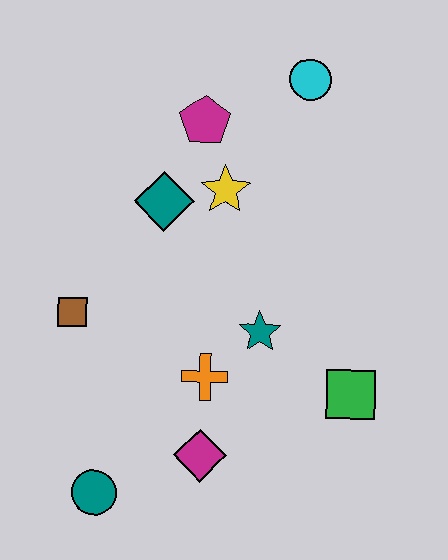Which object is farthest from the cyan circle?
The teal circle is farthest from the cyan circle.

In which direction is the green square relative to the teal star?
The green square is to the right of the teal star.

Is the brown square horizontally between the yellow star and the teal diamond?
No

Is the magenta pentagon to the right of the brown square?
Yes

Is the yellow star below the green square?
No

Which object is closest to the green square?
The teal star is closest to the green square.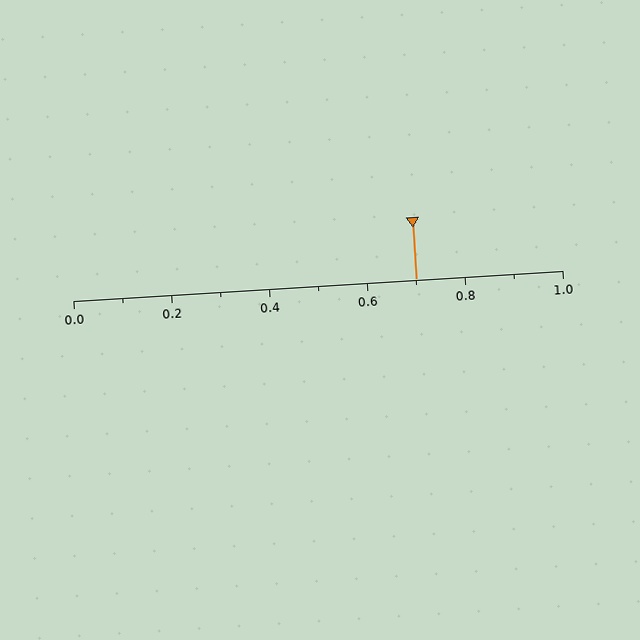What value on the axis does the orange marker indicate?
The marker indicates approximately 0.7.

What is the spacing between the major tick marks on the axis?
The major ticks are spaced 0.2 apart.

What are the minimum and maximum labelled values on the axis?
The axis runs from 0.0 to 1.0.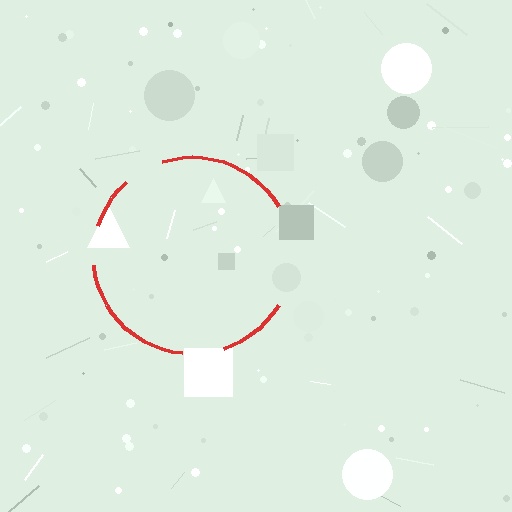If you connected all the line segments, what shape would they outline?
They would outline a circle.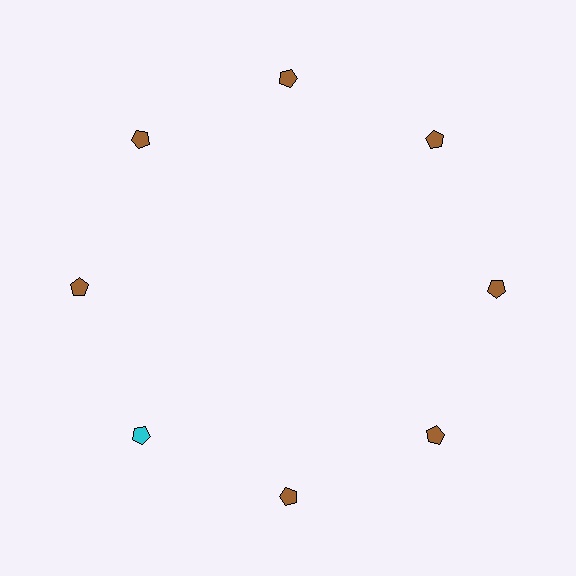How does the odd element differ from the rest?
It has a different color: cyan instead of brown.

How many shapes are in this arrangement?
There are 8 shapes arranged in a ring pattern.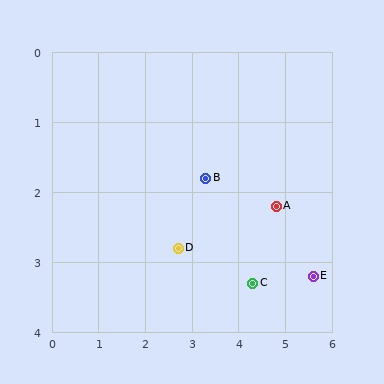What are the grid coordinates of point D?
Point D is at approximately (2.7, 2.8).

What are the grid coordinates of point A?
Point A is at approximately (4.8, 2.2).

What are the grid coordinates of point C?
Point C is at approximately (4.3, 3.3).